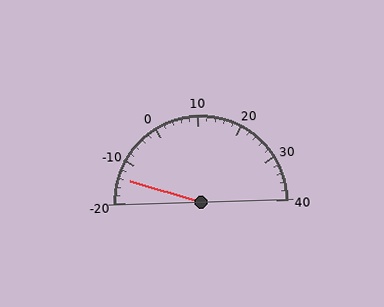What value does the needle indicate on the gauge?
The needle indicates approximately -14.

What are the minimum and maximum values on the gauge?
The gauge ranges from -20 to 40.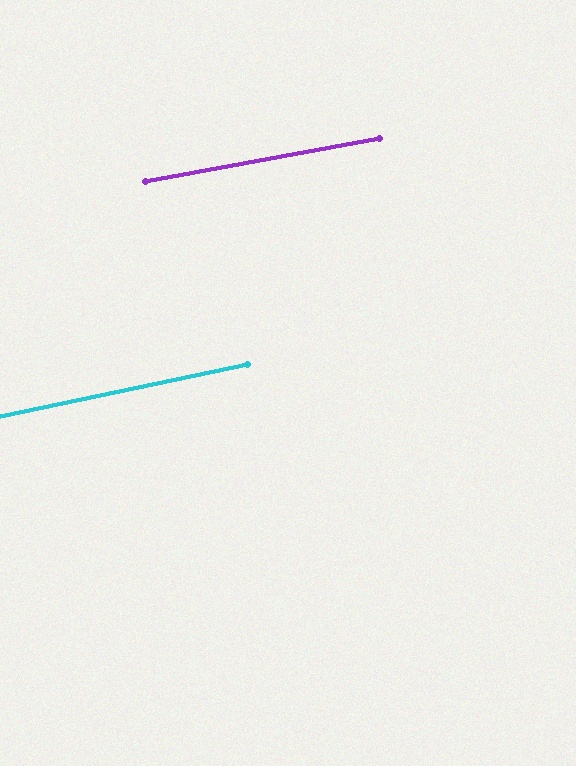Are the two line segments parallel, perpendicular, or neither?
Parallel — their directions differ by only 1.4°.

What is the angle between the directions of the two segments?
Approximately 1 degree.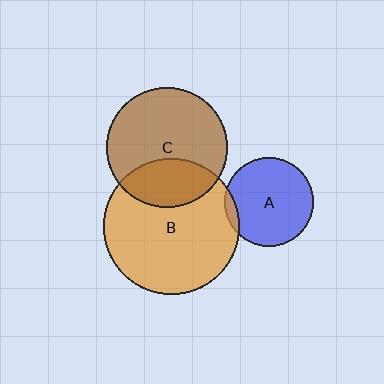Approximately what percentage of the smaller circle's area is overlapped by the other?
Approximately 5%.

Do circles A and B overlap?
Yes.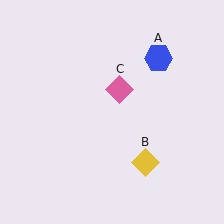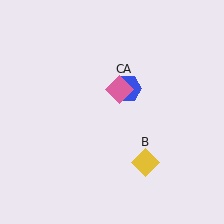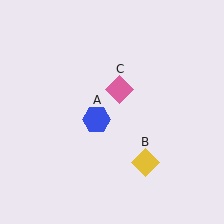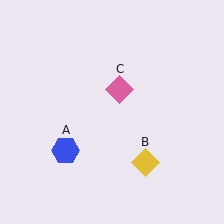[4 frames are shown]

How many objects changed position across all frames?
1 object changed position: blue hexagon (object A).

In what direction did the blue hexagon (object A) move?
The blue hexagon (object A) moved down and to the left.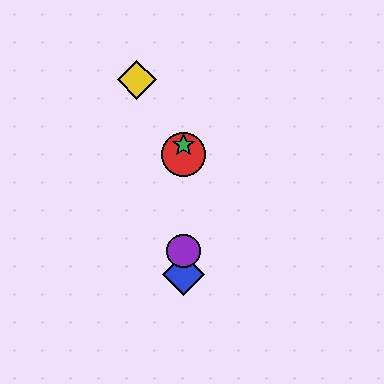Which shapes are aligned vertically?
The red circle, the blue diamond, the green star, the purple circle are aligned vertically.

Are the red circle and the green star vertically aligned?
Yes, both are at x≈183.